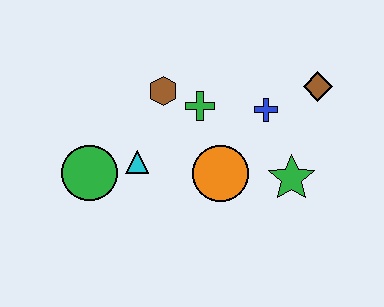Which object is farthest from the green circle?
The brown diamond is farthest from the green circle.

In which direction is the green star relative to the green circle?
The green star is to the right of the green circle.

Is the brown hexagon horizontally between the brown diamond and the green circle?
Yes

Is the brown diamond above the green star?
Yes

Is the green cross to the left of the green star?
Yes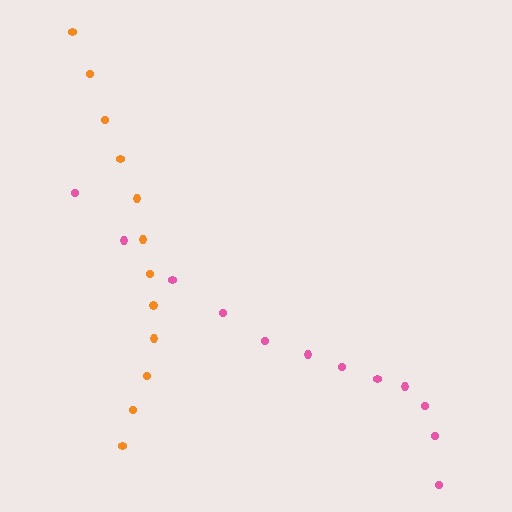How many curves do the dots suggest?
There are 2 distinct paths.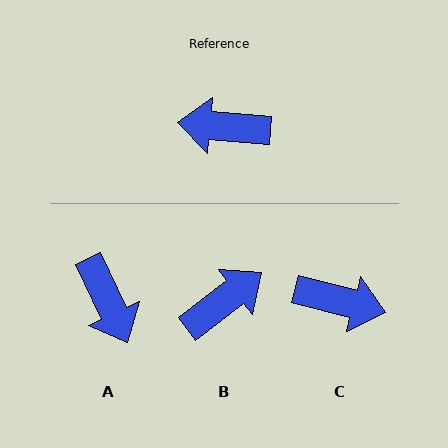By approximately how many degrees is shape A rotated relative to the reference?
Approximately 120 degrees counter-clockwise.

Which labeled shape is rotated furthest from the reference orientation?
C, about 170 degrees away.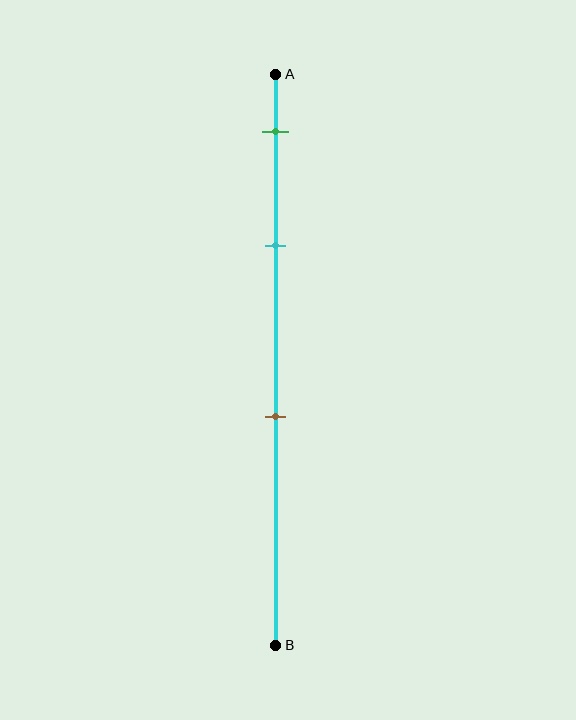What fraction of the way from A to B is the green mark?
The green mark is approximately 10% (0.1) of the way from A to B.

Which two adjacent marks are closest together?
The green and cyan marks are the closest adjacent pair.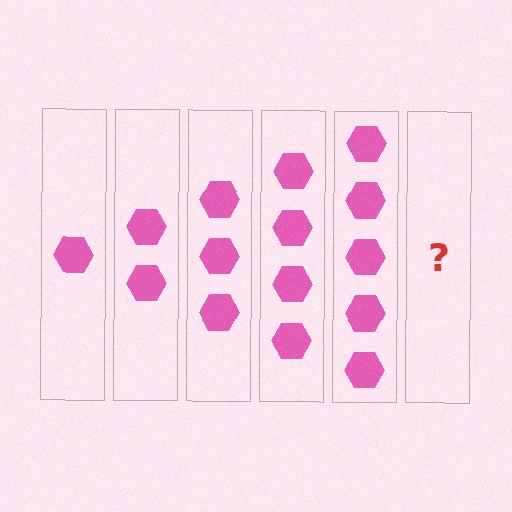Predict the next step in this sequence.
The next step is 6 hexagons.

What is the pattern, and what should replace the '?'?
The pattern is that each step adds one more hexagon. The '?' should be 6 hexagons.